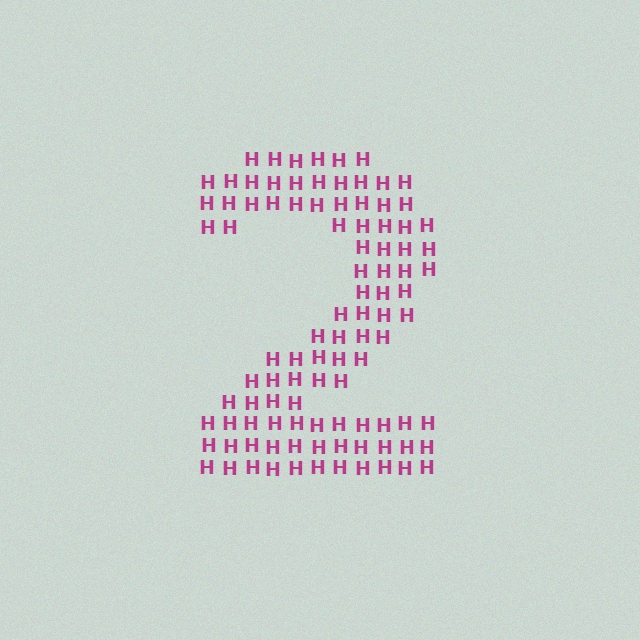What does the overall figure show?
The overall figure shows the digit 2.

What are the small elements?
The small elements are letter H's.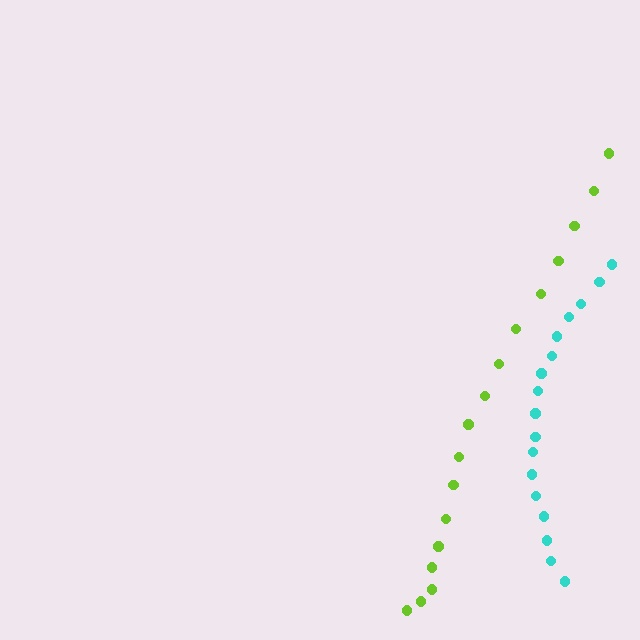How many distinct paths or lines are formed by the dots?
There are 2 distinct paths.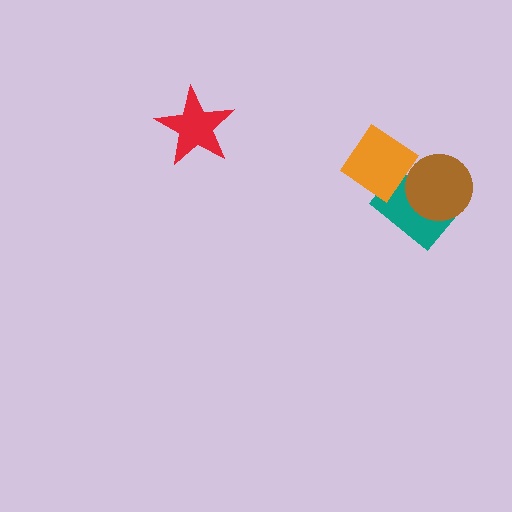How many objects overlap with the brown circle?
1 object overlaps with the brown circle.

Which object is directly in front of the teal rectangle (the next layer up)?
The brown circle is directly in front of the teal rectangle.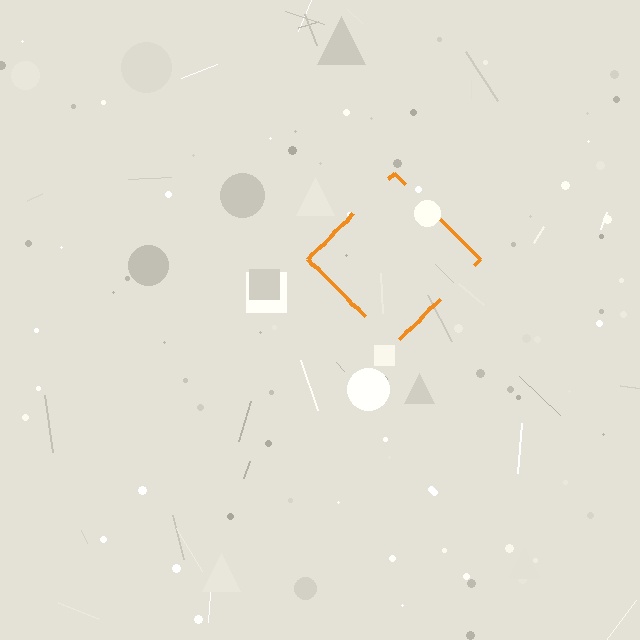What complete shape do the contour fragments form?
The contour fragments form a diamond.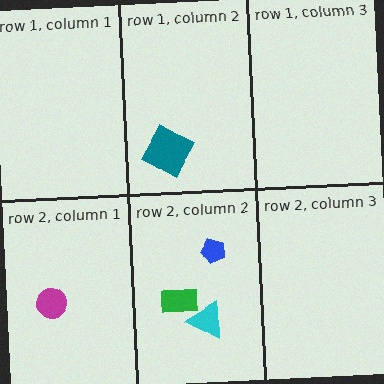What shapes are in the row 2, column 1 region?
The magenta circle.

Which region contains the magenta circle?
The row 2, column 1 region.